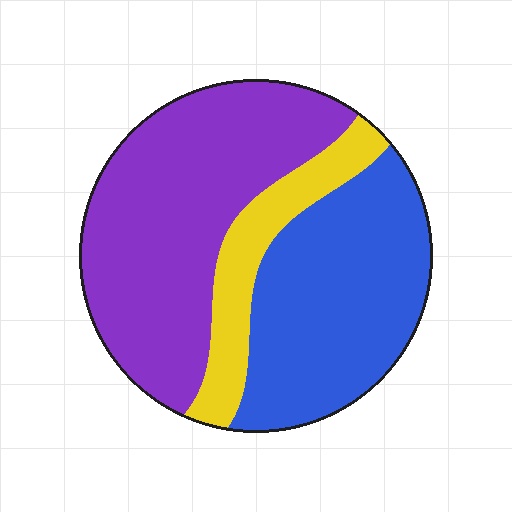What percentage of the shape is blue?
Blue takes up about three eighths (3/8) of the shape.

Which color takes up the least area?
Yellow, at roughly 15%.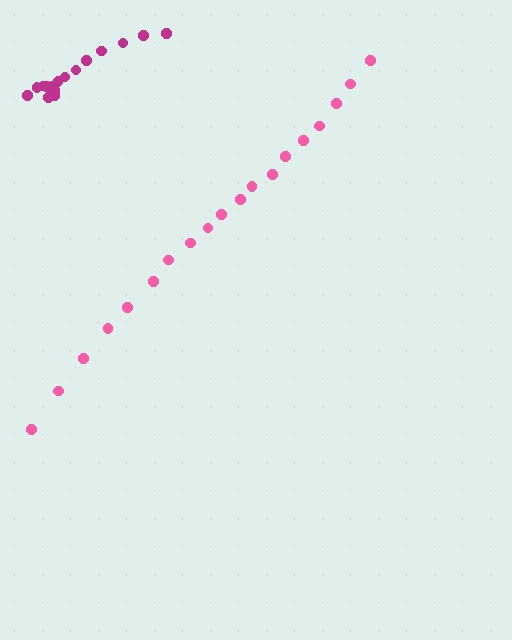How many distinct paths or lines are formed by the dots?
There are 2 distinct paths.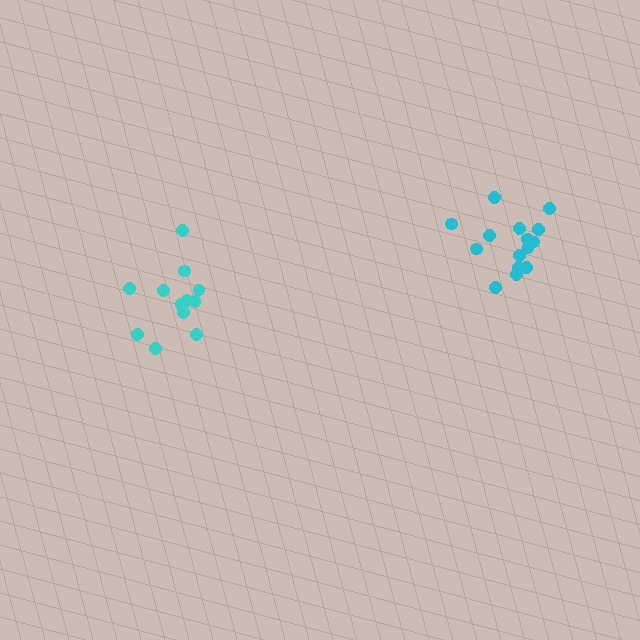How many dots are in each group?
Group 1: 12 dots, Group 2: 15 dots (27 total).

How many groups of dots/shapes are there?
There are 2 groups.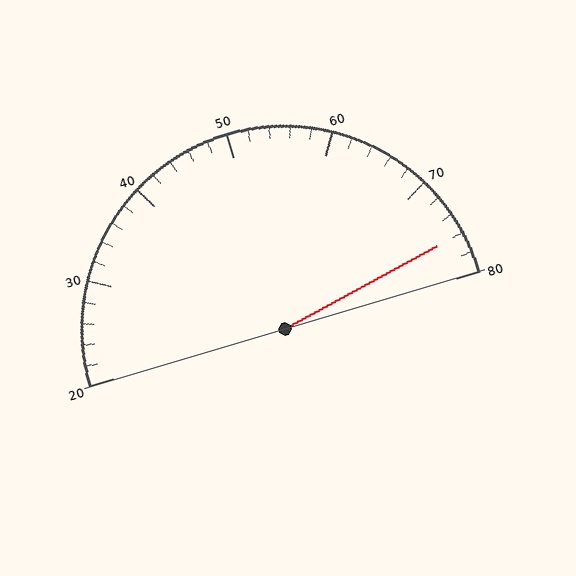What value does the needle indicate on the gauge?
The needle indicates approximately 76.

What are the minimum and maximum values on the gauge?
The gauge ranges from 20 to 80.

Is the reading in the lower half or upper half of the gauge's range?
The reading is in the upper half of the range (20 to 80).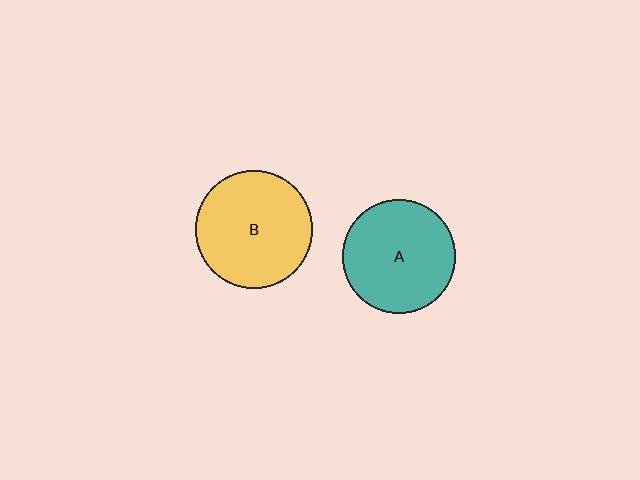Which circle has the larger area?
Circle B (yellow).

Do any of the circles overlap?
No, none of the circles overlap.